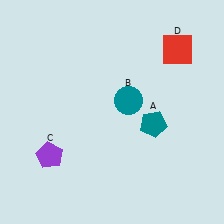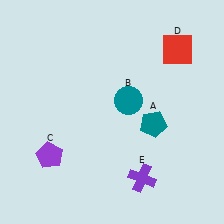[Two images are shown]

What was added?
A purple cross (E) was added in Image 2.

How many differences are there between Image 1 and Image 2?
There is 1 difference between the two images.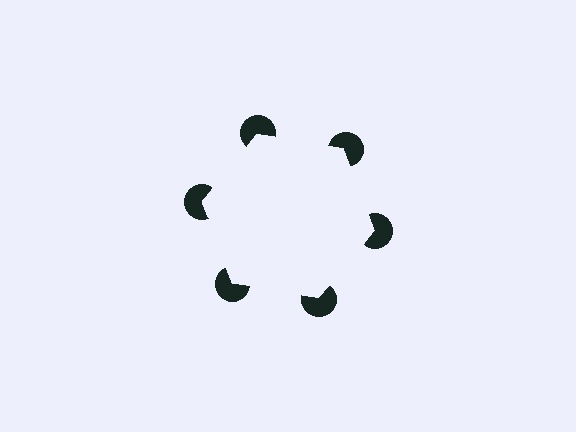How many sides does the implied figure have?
6 sides.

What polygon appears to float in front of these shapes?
An illusory hexagon — its edges are inferred from the aligned wedge cuts in the pac-man discs, not physically drawn.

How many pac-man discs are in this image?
There are 6 — one at each vertex of the illusory hexagon.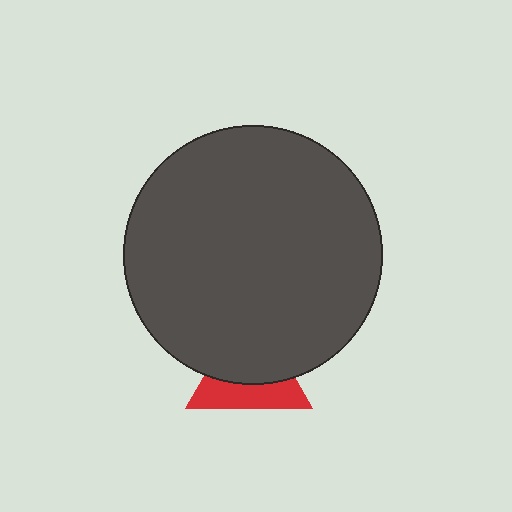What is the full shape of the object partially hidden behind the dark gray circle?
The partially hidden object is a red triangle.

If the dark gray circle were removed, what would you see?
You would see the complete red triangle.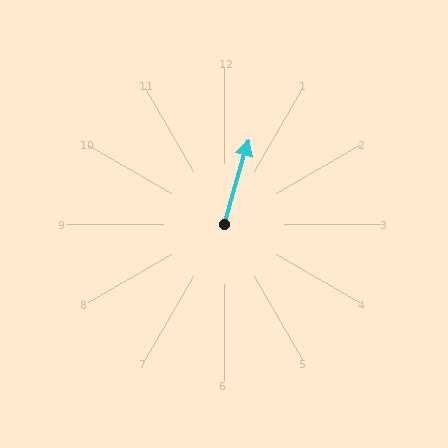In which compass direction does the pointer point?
North.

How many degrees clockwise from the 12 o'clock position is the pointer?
Approximately 16 degrees.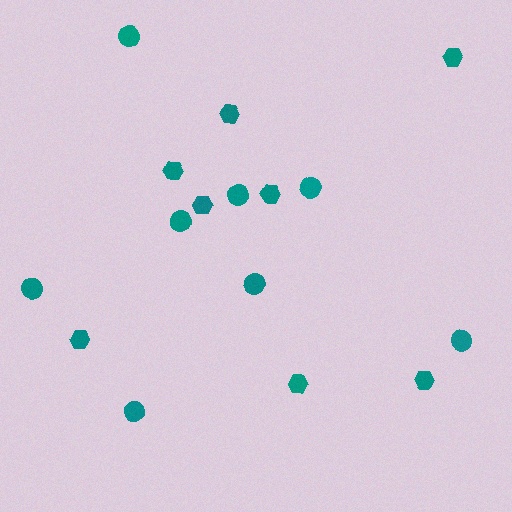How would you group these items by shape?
There are 2 groups: one group of hexagons (8) and one group of circles (8).